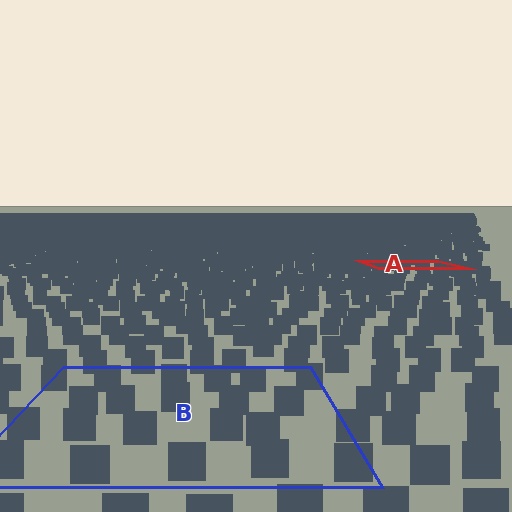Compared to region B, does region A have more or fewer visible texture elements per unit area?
Region A has more texture elements per unit area — they are packed more densely because it is farther away.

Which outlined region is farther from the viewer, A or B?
Region A is farther from the viewer — the texture elements inside it appear smaller and more densely packed.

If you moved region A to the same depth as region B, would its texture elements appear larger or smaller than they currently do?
They would appear larger. At a closer depth, the same texture elements are projected at a bigger on-screen size.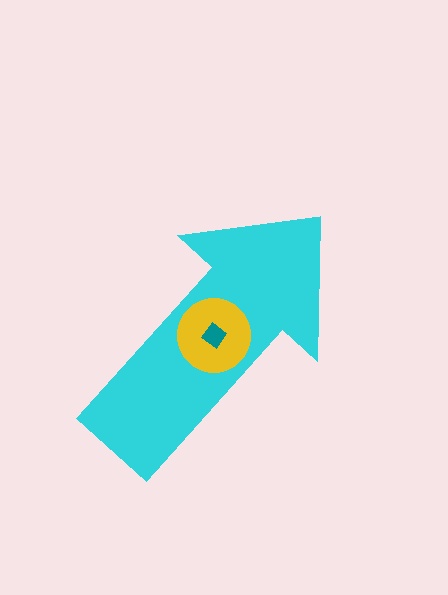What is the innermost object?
The teal diamond.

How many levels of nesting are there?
3.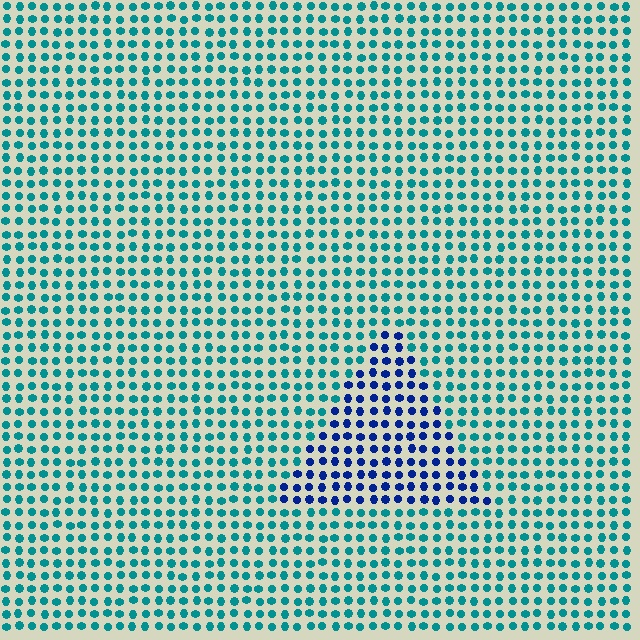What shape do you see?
I see a triangle.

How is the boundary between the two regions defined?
The boundary is defined purely by a slight shift in hue (about 47 degrees). Spacing, size, and orientation are identical on both sides.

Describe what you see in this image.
The image is filled with small teal elements in a uniform arrangement. A triangle-shaped region is visible where the elements are tinted to a slightly different hue, forming a subtle color boundary.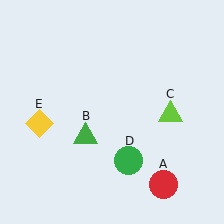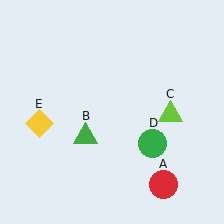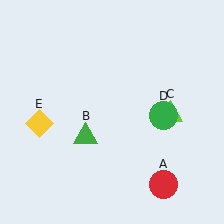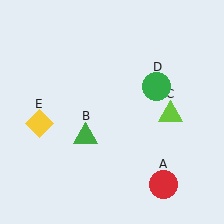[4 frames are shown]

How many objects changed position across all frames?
1 object changed position: green circle (object D).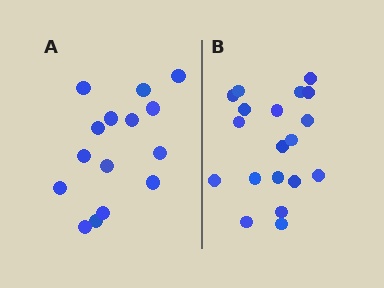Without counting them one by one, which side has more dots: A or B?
Region B (the right region) has more dots.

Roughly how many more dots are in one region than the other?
Region B has about 4 more dots than region A.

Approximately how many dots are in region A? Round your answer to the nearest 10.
About 20 dots. (The exact count is 15, which rounds to 20.)